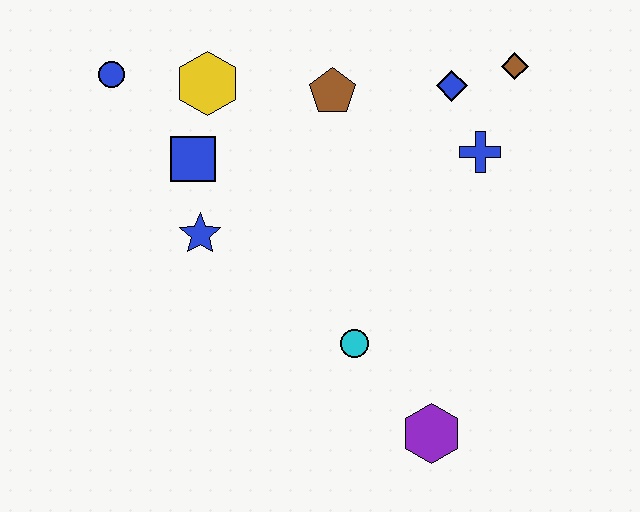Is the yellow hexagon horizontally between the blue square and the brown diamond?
Yes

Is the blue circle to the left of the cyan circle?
Yes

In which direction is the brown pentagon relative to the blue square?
The brown pentagon is to the right of the blue square.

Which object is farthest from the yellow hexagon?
The purple hexagon is farthest from the yellow hexagon.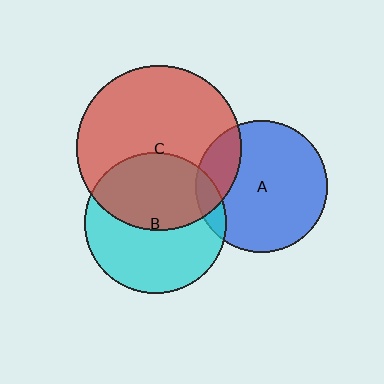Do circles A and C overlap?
Yes.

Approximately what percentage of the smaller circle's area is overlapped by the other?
Approximately 20%.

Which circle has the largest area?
Circle C (red).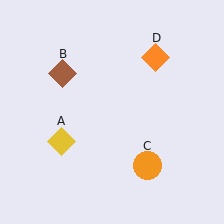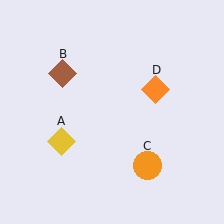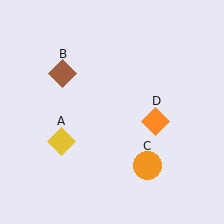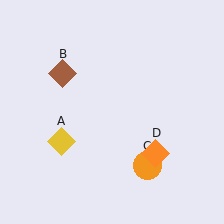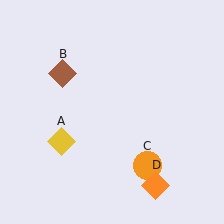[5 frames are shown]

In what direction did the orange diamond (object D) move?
The orange diamond (object D) moved down.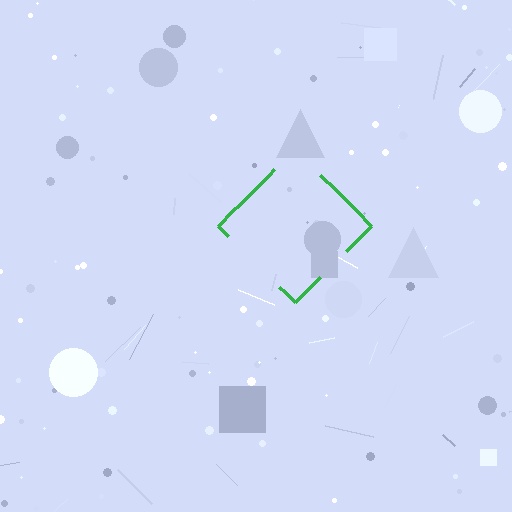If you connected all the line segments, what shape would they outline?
They would outline a diamond.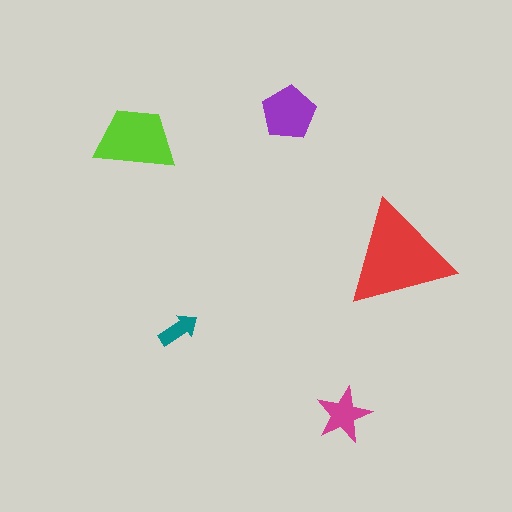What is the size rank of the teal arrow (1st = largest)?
5th.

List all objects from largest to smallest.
The red triangle, the lime trapezoid, the purple pentagon, the magenta star, the teal arrow.